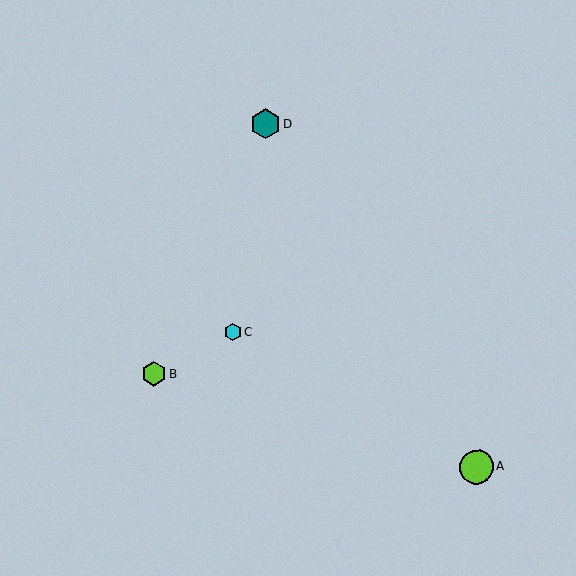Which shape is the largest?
The lime circle (labeled A) is the largest.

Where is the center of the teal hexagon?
The center of the teal hexagon is at (265, 124).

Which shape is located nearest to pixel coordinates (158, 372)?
The lime hexagon (labeled B) at (154, 374) is nearest to that location.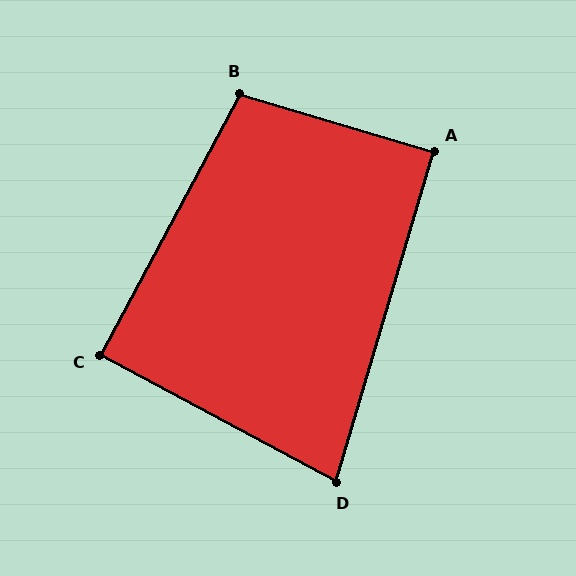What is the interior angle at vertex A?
Approximately 90 degrees (approximately right).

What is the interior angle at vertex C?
Approximately 90 degrees (approximately right).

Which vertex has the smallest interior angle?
D, at approximately 78 degrees.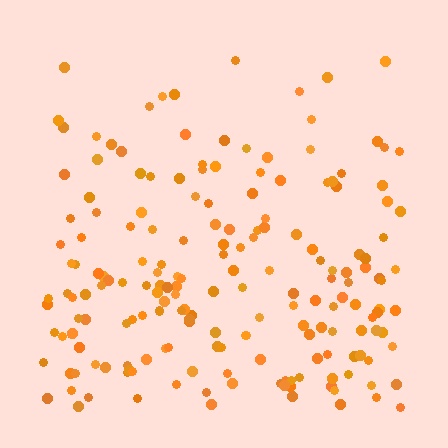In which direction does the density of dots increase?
From top to bottom, with the bottom side densest.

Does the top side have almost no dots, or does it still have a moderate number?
Still a moderate number, just noticeably fewer than the bottom.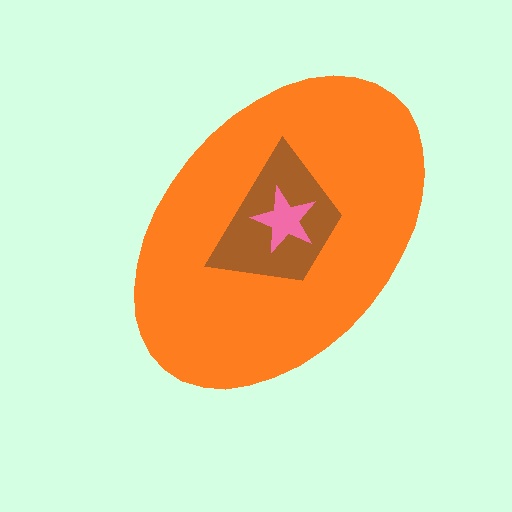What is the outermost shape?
The orange ellipse.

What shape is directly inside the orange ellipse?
The brown trapezoid.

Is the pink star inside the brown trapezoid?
Yes.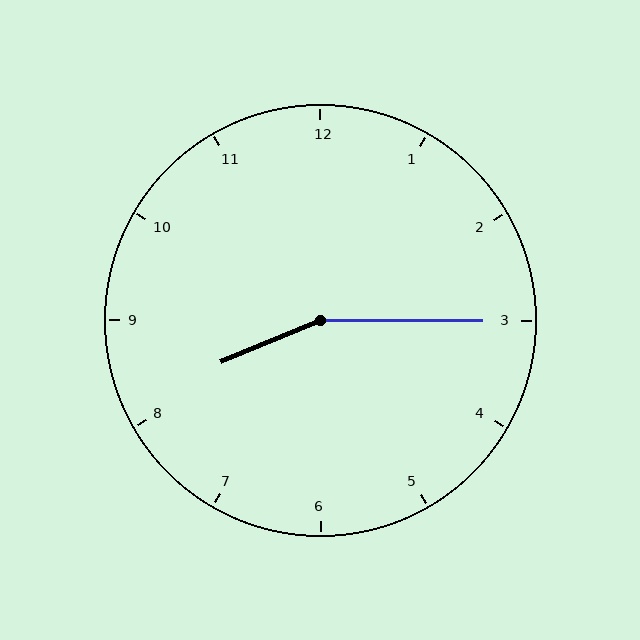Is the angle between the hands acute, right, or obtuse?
It is obtuse.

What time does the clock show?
8:15.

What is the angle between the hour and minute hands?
Approximately 158 degrees.